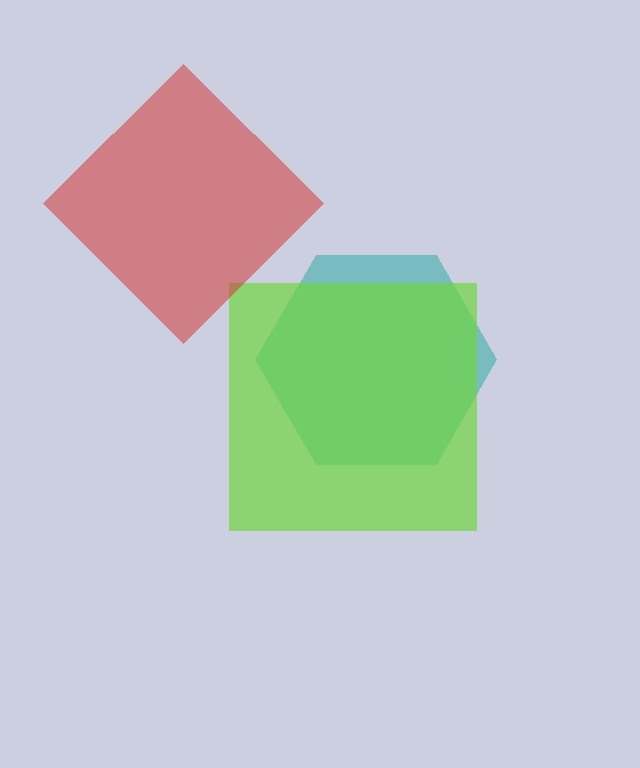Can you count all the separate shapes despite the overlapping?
Yes, there are 3 separate shapes.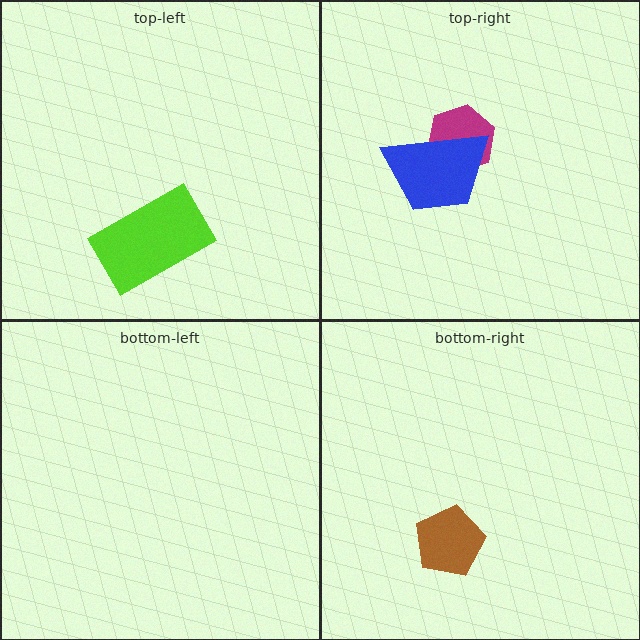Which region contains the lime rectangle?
The top-left region.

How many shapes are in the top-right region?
2.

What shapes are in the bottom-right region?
The brown pentagon.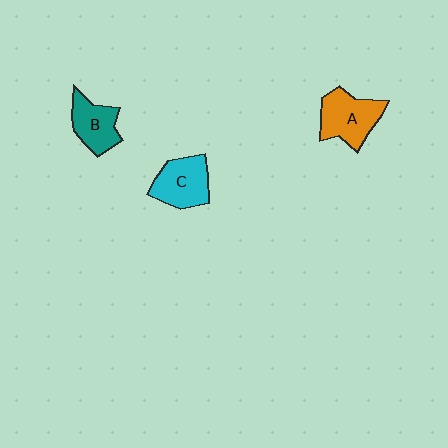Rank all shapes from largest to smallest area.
From largest to smallest: A (orange), C (cyan), B (teal).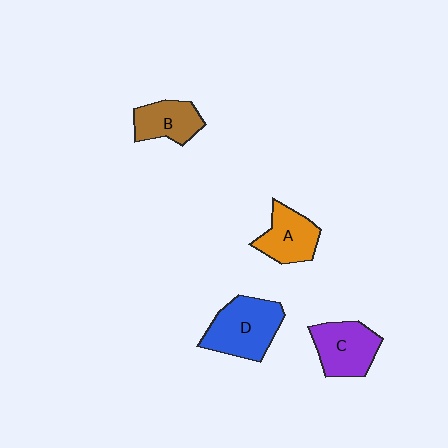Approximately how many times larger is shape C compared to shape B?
Approximately 1.3 times.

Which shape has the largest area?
Shape D (blue).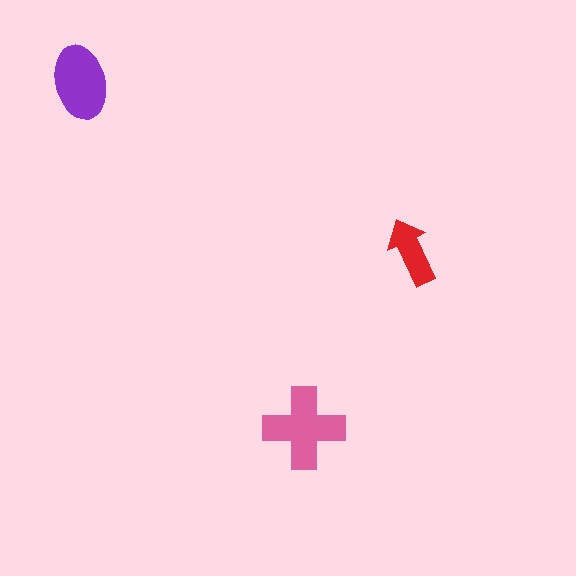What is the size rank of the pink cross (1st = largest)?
1st.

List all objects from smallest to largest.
The red arrow, the purple ellipse, the pink cross.